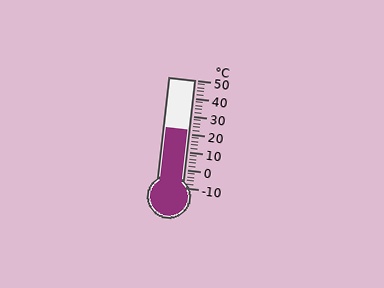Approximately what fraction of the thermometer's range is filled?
The thermometer is filled to approximately 55% of its range.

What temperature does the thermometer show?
The thermometer shows approximately 22°C.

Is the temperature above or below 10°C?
The temperature is above 10°C.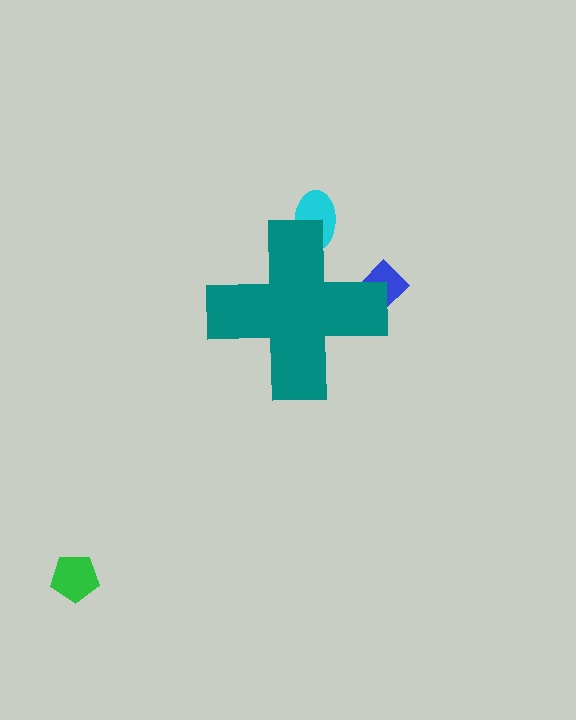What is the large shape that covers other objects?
A teal cross.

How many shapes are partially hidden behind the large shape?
2 shapes are partially hidden.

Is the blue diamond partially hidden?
Yes, the blue diamond is partially hidden behind the teal cross.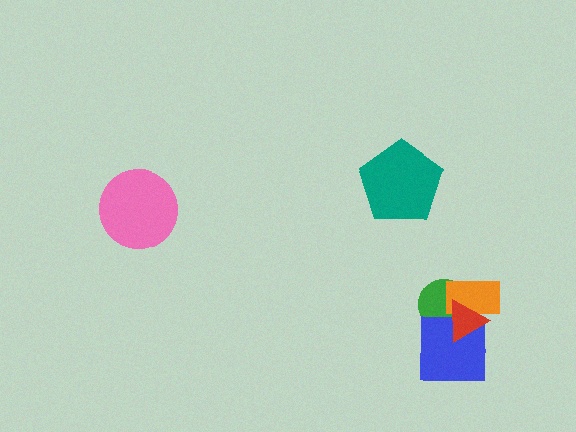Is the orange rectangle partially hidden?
Yes, it is partially covered by another shape.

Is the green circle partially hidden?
Yes, it is partially covered by another shape.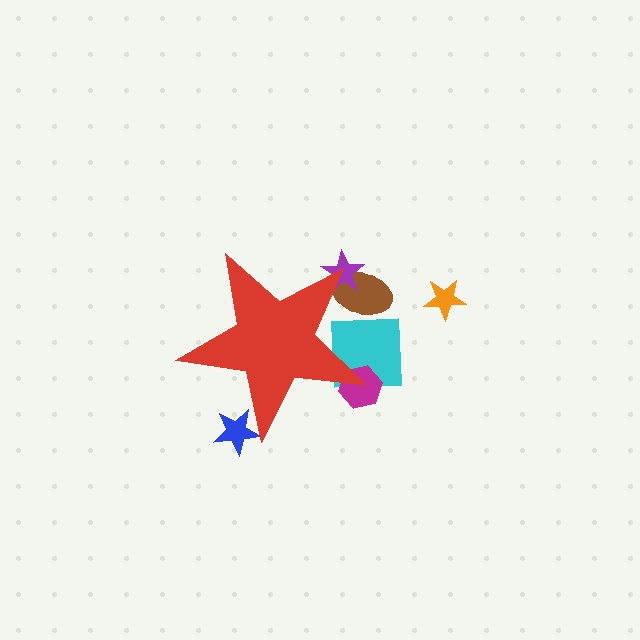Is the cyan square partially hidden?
Yes, the cyan square is partially hidden behind the red star.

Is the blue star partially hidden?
Yes, the blue star is partially hidden behind the red star.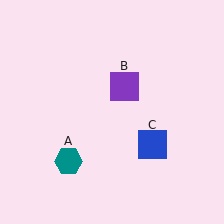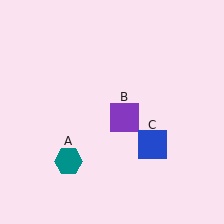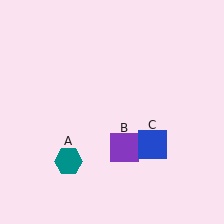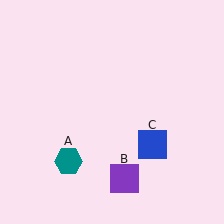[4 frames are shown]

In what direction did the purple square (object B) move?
The purple square (object B) moved down.